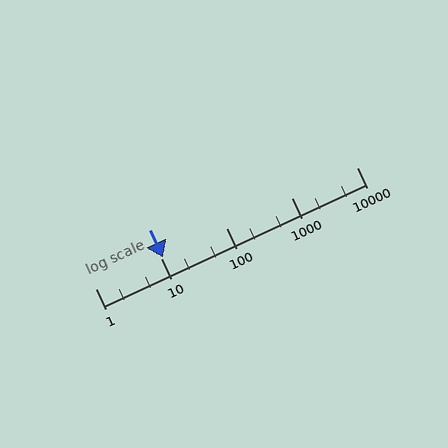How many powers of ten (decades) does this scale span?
The scale spans 4 decades, from 1 to 10000.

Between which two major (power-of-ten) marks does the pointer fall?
The pointer is between 10 and 100.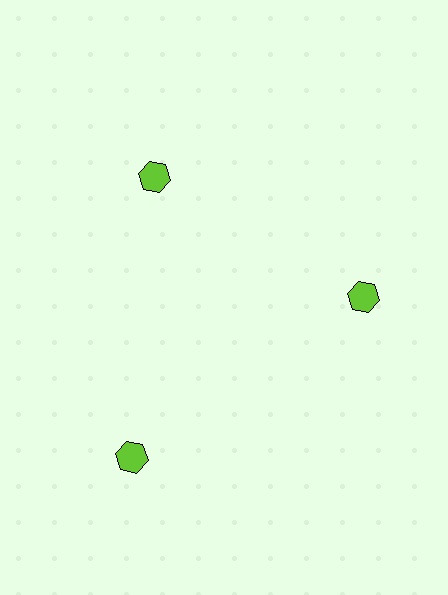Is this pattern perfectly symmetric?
No. The 3 lime hexagons are arranged in a ring, but one element near the 7 o'clock position is pushed outward from the center, breaking the 3-fold rotational symmetry.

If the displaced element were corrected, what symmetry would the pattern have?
It would have 3-fold rotational symmetry — the pattern would map onto itself every 120 degrees.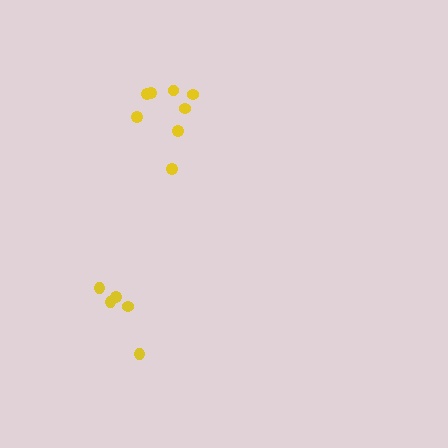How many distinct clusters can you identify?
There are 2 distinct clusters.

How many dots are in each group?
Group 1: 5 dots, Group 2: 8 dots (13 total).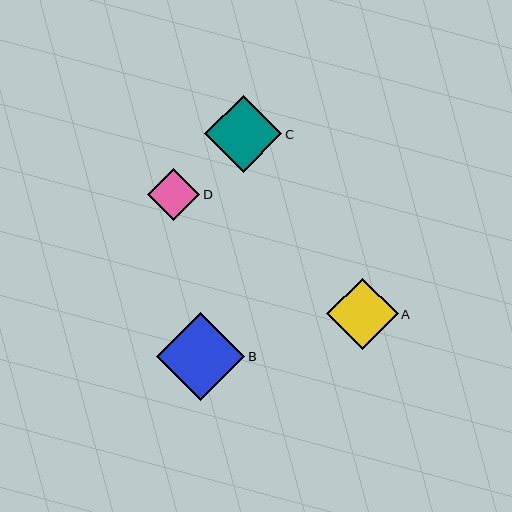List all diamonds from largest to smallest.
From largest to smallest: B, C, A, D.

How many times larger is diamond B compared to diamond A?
Diamond B is approximately 1.2 times the size of diamond A.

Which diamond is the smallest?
Diamond D is the smallest with a size of approximately 52 pixels.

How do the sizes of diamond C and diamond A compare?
Diamond C and diamond A are approximately the same size.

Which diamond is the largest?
Diamond B is the largest with a size of approximately 89 pixels.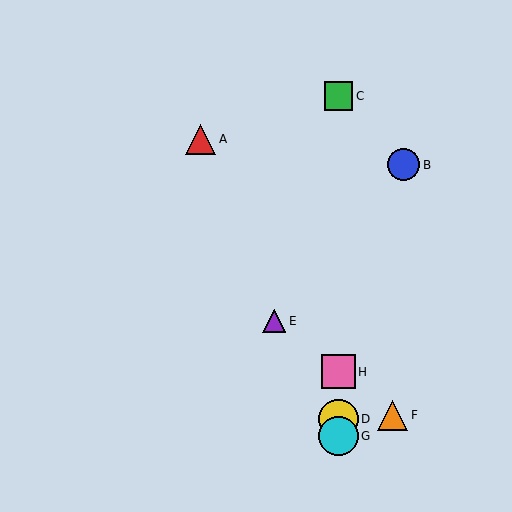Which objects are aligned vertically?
Objects C, D, G, H are aligned vertically.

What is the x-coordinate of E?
Object E is at x≈274.